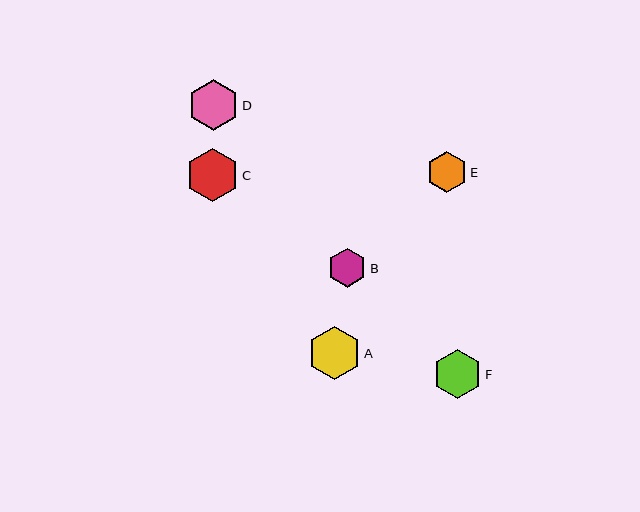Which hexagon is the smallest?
Hexagon B is the smallest with a size of approximately 39 pixels.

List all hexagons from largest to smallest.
From largest to smallest: A, C, D, F, E, B.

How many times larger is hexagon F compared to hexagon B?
Hexagon F is approximately 1.3 times the size of hexagon B.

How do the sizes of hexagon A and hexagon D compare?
Hexagon A and hexagon D are approximately the same size.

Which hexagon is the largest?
Hexagon A is the largest with a size of approximately 53 pixels.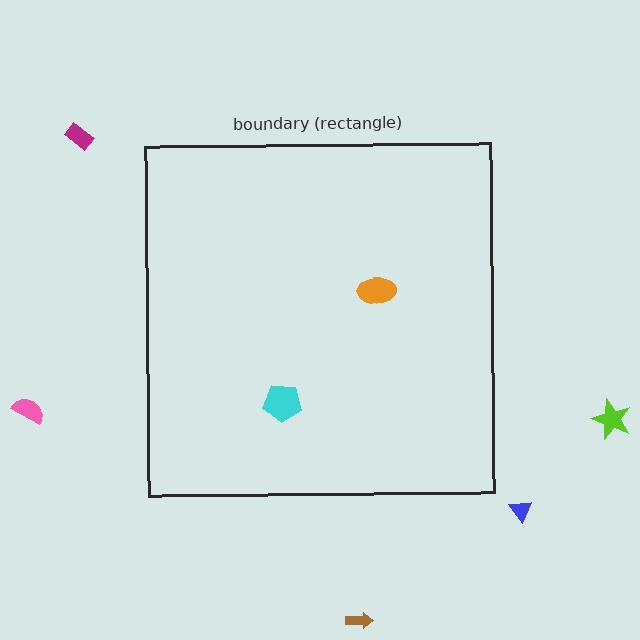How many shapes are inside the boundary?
2 inside, 5 outside.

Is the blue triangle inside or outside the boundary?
Outside.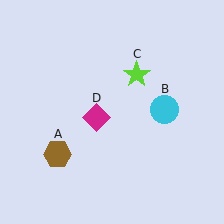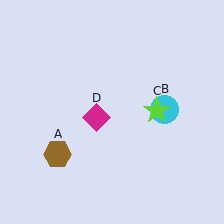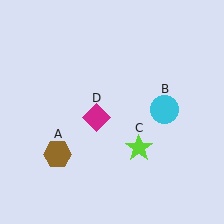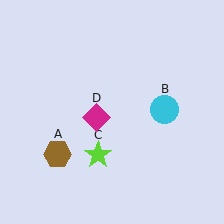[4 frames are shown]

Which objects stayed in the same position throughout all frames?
Brown hexagon (object A) and cyan circle (object B) and magenta diamond (object D) remained stationary.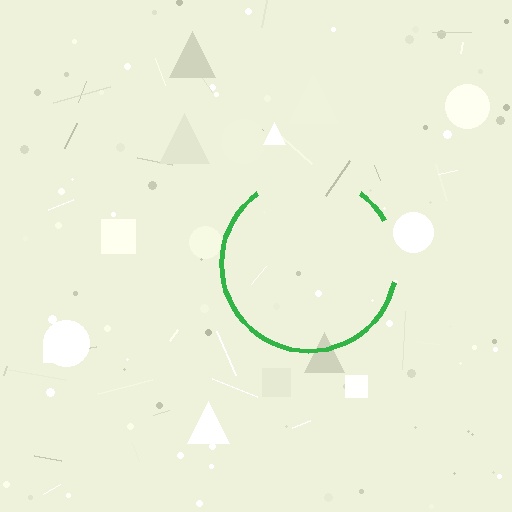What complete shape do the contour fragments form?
The contour fragments form a circle.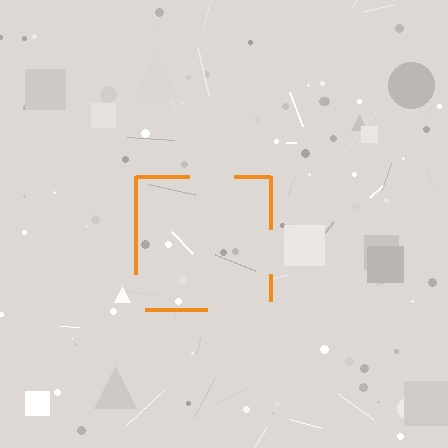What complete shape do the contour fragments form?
The contour fragments form a square.